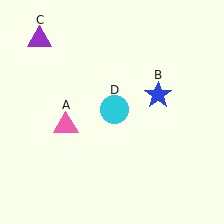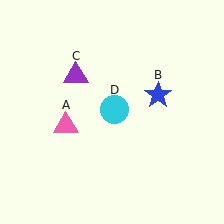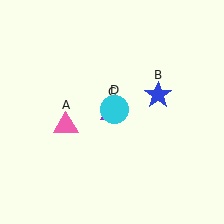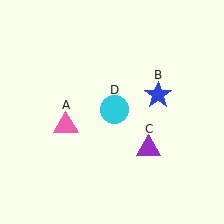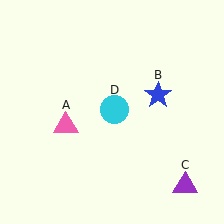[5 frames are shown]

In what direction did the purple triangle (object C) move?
The purple triangle (object C) moved down and to the right.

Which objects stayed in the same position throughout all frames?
Pink triangle (object A) and blue star (object B) and cyan circle (object D) remained stationary.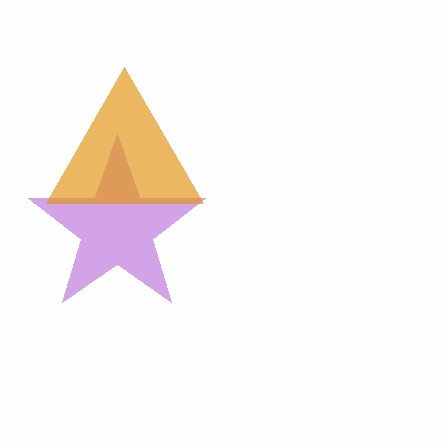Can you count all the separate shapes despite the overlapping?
Yes, there are 2 separate shapes.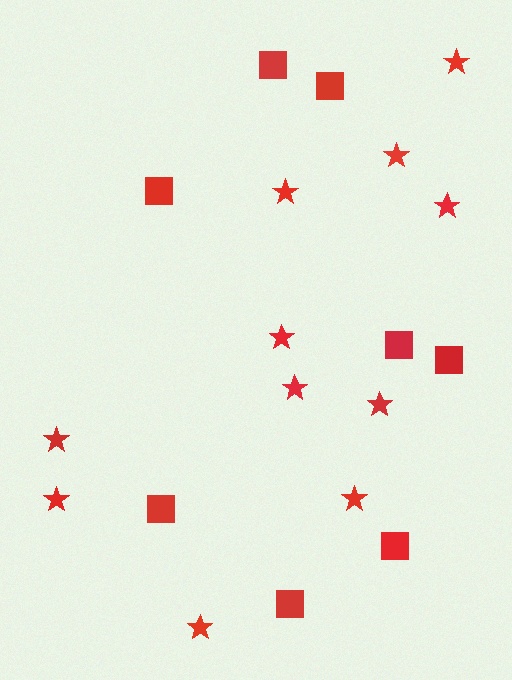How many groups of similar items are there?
There are 2 groups: one group of squares (8) and one group of stars (11).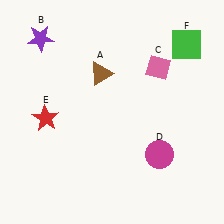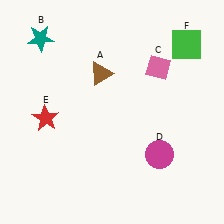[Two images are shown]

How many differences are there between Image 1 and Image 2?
There is 1 difference between the two images.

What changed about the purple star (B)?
In Image 1, B is purple. In Image 2, it changed to teal.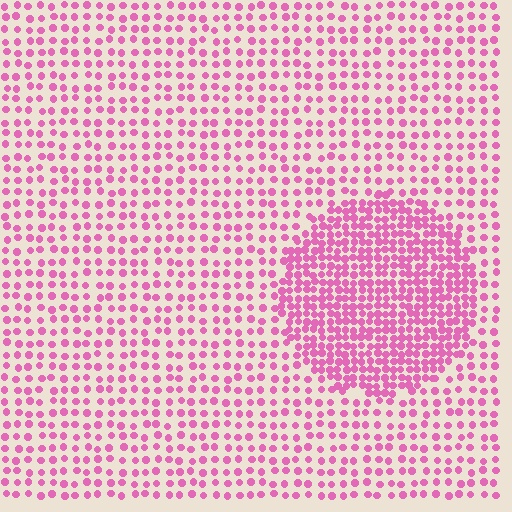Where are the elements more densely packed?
The elements are more densely packed inside the circle boundary.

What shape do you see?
I see a circle.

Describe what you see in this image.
The image contains small pink elements arranged at two different densities. A circle-shaped region is visible where the elements are more densely packed than the surrounding area.